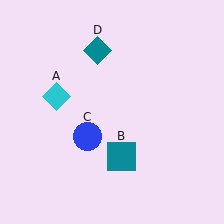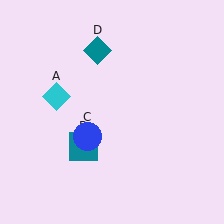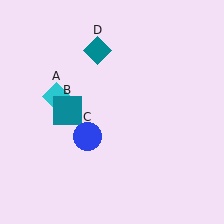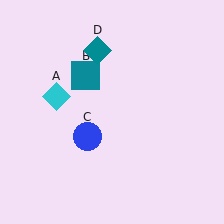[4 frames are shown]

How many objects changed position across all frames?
1 object changed position: teal square (object B).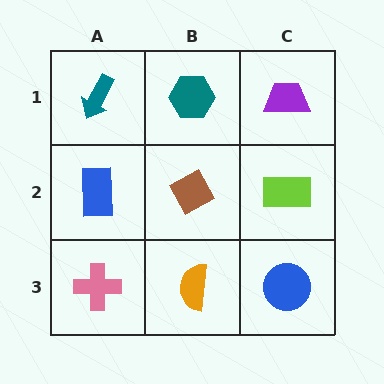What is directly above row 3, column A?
A blue rectangle.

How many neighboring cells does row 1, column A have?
2.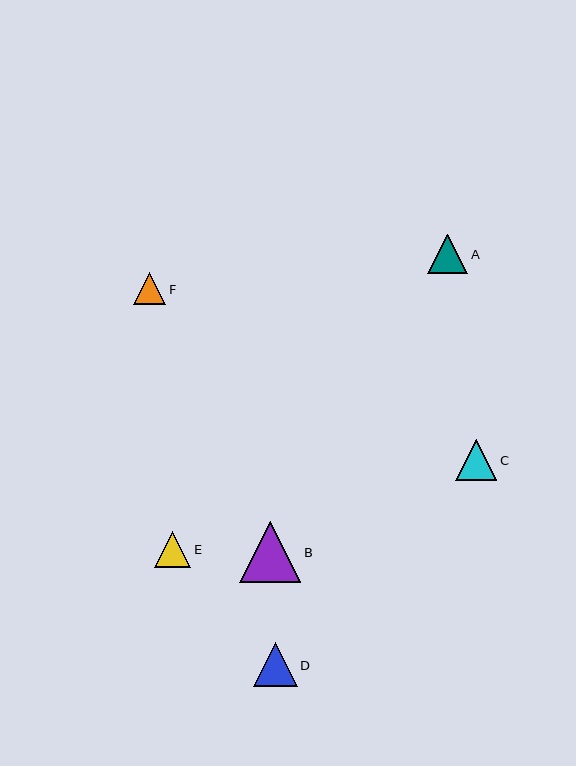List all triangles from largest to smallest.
From largest to smallest: B, D, C, A, E, F.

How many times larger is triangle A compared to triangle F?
Triangle A is approximately 1.2 times the size of triangle F.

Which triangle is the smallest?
Triangle F is the smallest with a size of approximately 32 pixels.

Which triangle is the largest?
Triangle B is the largest with a size of approximately 61 pixels.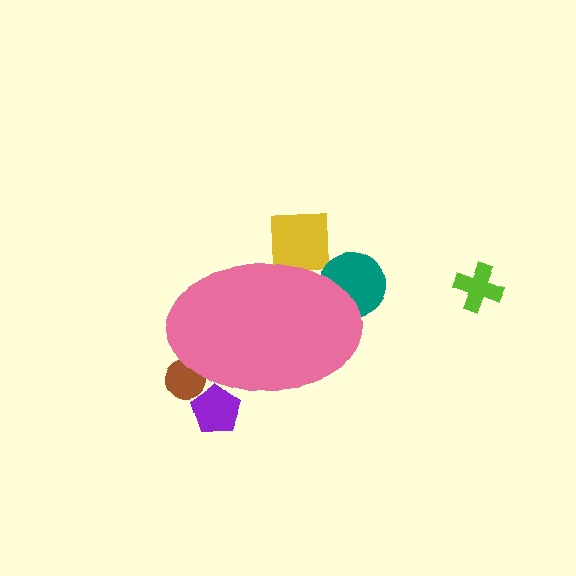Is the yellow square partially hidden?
Yes, the yellow square is partially hidden behind the pink ellipse.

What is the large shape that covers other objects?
A pink ellipse.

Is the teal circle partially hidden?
Yes, the teal circle is partially hidden behind the pink ellipse.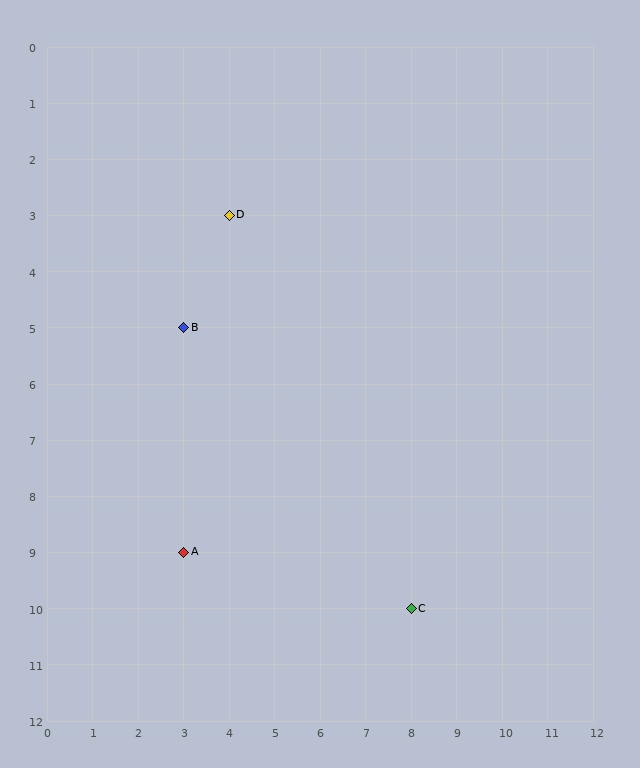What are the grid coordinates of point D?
Point D is at grid coordinates (4, 3).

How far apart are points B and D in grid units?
Points B and D are 1 column and 2 rows apart (about 2.2 grid units diagonally).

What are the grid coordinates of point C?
Point C is at grid coordinates (8, 10).